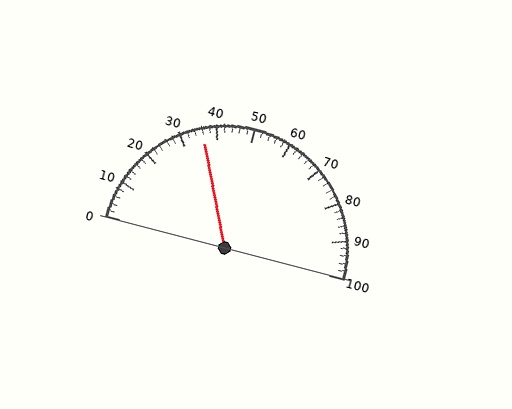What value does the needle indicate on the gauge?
The needle indicates approximately 36.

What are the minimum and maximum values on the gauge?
The gauge ranges from 0 to 100.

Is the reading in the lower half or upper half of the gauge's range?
The reading is in the lower half of the range (0 to 100).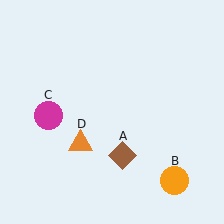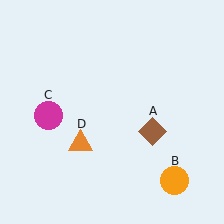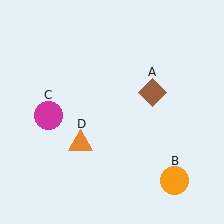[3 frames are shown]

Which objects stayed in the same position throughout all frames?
Orange circle (object B) and magenta circle (object C) and orange triangle (object D) remained stationary.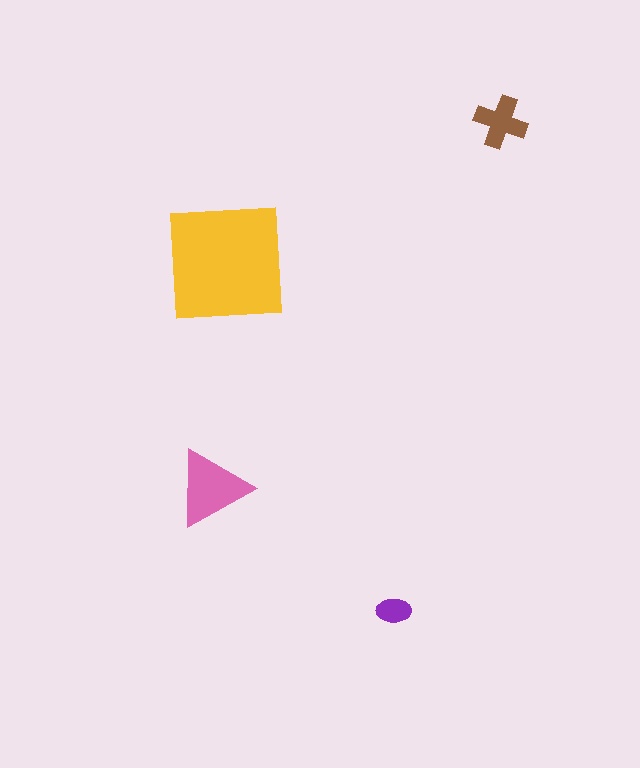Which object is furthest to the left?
The pink triangle is leftmost.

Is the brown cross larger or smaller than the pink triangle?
Smaller.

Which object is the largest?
The yellow square.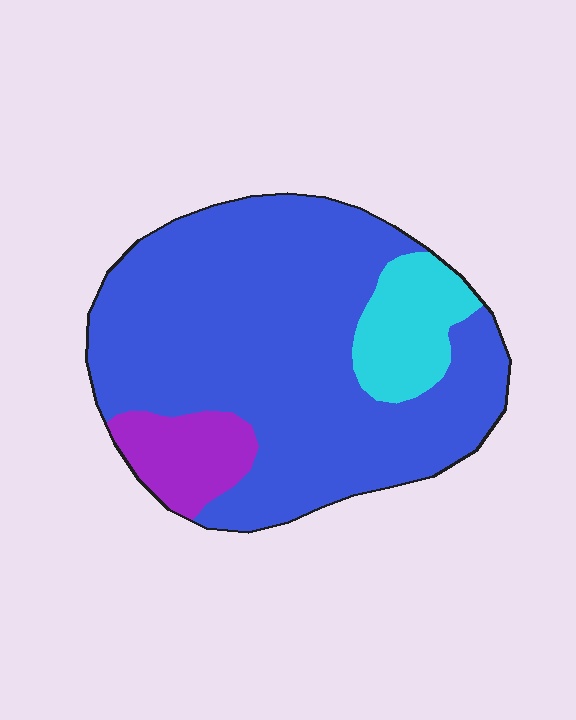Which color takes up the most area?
Blue, at roughly 80%.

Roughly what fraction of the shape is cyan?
Cyan covers roughly 10% of the shape.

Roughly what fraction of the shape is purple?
Purple takes up about one tenth (1/10) of the shape.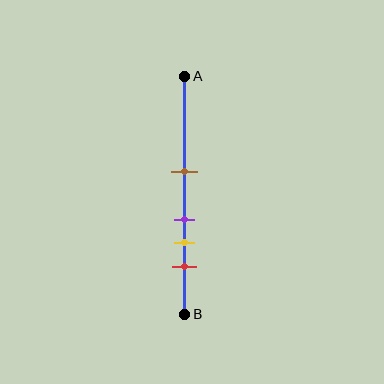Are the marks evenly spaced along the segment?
No, the marks are not evenly spaced.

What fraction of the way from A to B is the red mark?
The red mark is approximately 80% (0.8) of the way from A to B.